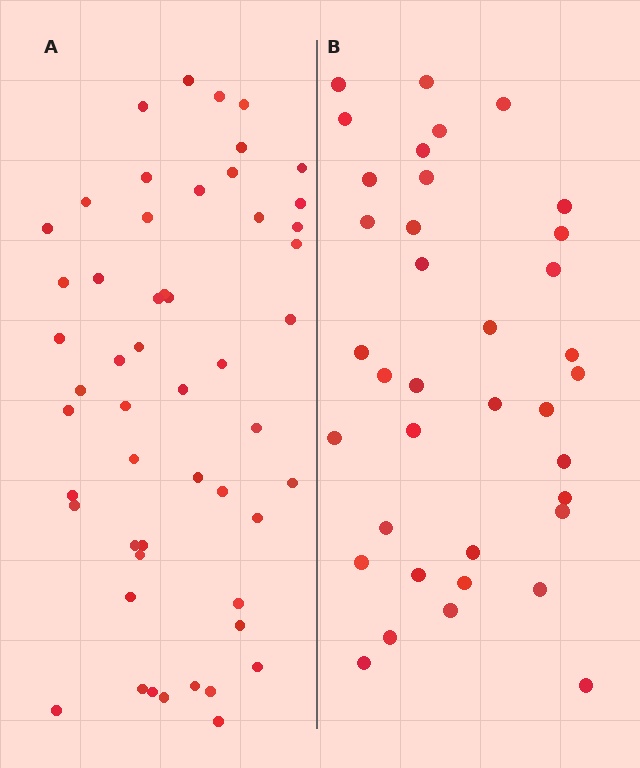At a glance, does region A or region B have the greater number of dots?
Region A (the left region) has more dots.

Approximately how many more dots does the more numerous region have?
Region A has approximately 15 more dots than region B.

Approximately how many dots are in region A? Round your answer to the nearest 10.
About 50 dots. (The exact count is 52, which rounds to 50.)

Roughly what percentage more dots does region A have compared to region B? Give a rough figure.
About 40% more.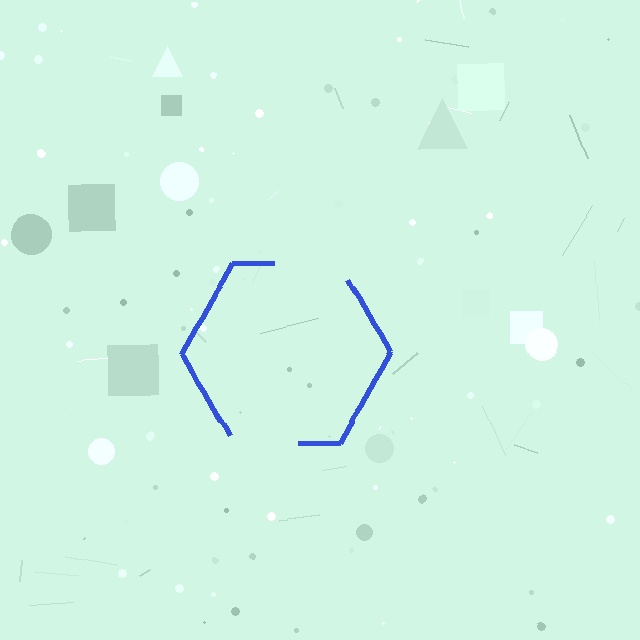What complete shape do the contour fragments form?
The contour fragments form a hexagon.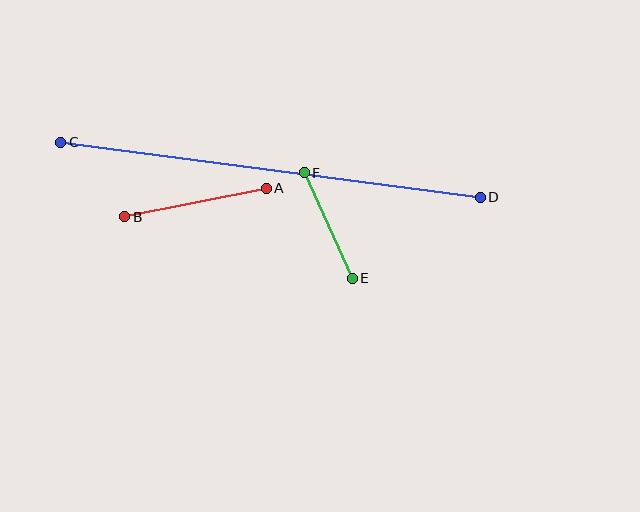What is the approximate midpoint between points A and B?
The midpoint is at approximately (195, 202) pixels.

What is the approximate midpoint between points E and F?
The midpoint is at approximately (328, 225) pixels.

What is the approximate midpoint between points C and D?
The midpoint is at approximately (270, 170) pixels.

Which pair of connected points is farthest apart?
Points C and D are farthest apart.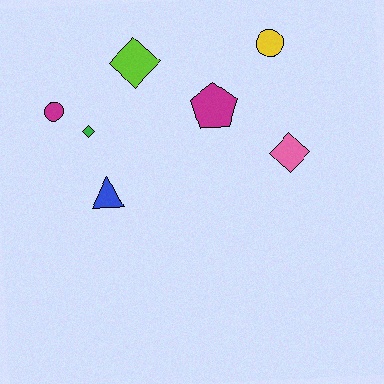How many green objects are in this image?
There is 1 green object.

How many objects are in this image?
There are 7 objects.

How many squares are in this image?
There are no squares.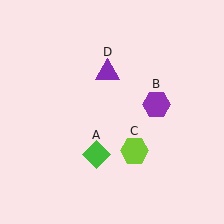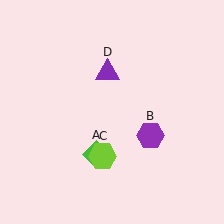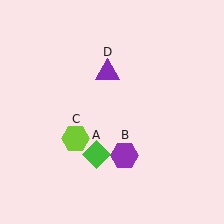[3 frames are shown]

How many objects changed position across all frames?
2 objects changed position: purple hexagon (object B), lime hexagon (object C).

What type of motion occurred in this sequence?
The purple hexagon (object B), lime hexagon (object C) rotated clockwise around the center of the scene.